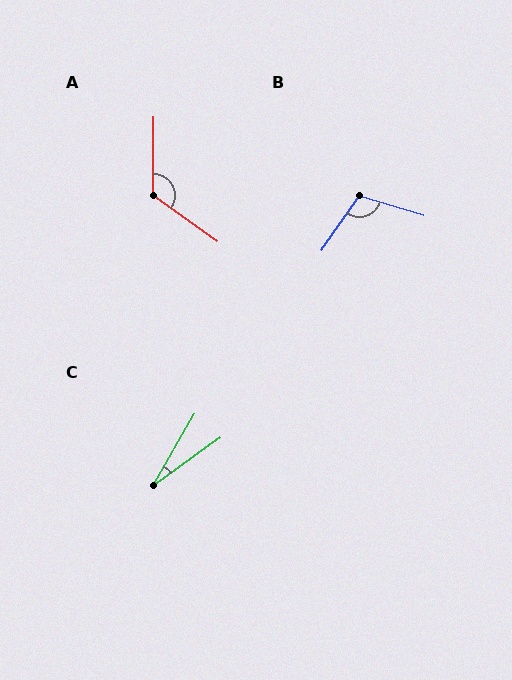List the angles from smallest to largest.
C (24°), B (108°), A (125°).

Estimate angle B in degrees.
Approximately 108 degrees.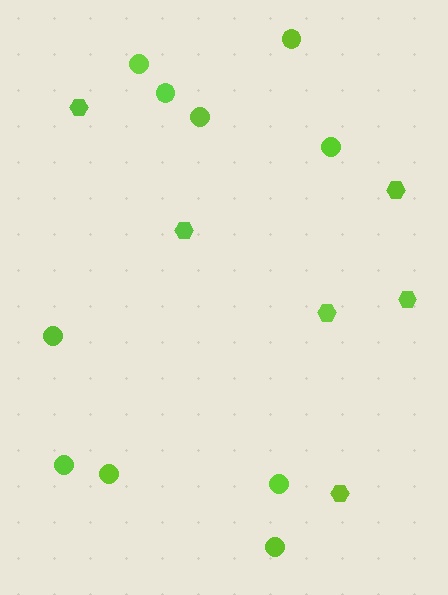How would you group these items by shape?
There are 2 groups: one group of circles (10) and one group of hexagons (6).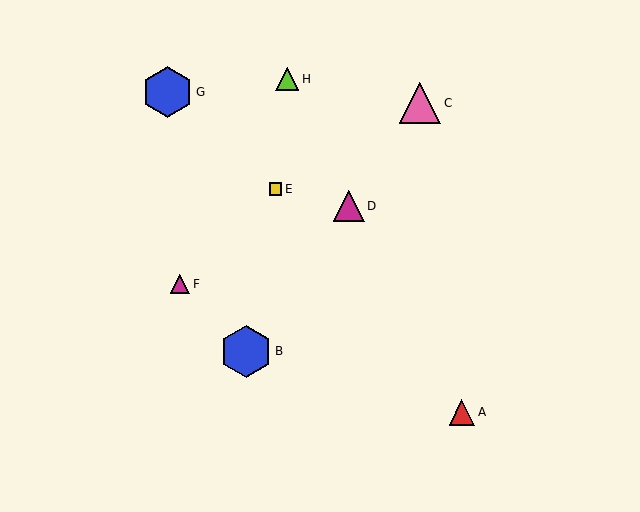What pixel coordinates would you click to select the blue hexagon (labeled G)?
Click at (168, 92) to select the blue hexagon G.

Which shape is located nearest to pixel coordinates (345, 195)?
The magenta triangle (labeled D) at (349, 206) is nearest to that location.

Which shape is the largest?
The blue hexagon (labeled B) is the largest.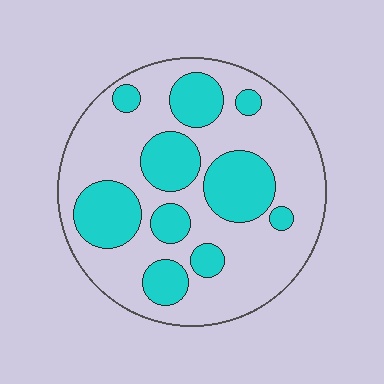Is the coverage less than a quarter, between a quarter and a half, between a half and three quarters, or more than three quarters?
Between a quarter and a half.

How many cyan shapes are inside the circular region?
10.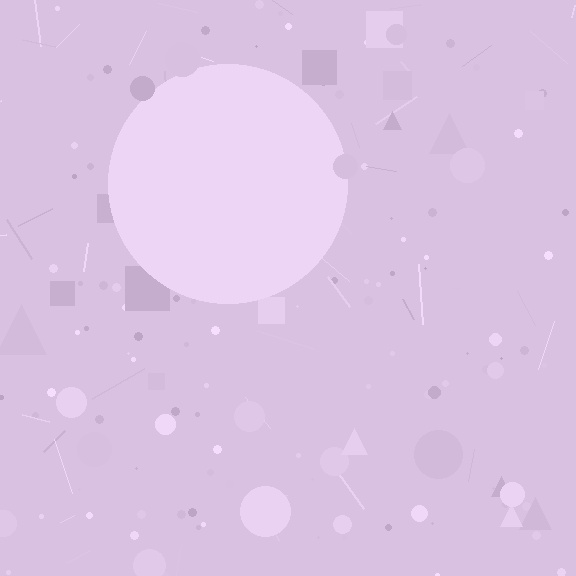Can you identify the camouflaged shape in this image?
The camouflaged shape is a circle.